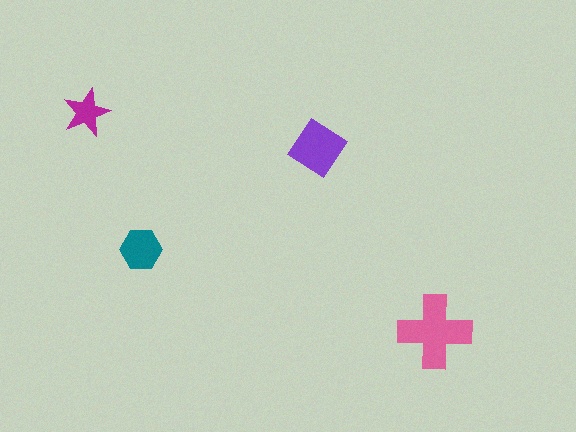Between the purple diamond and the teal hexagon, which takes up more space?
The purple diamond.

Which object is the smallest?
The magenta star.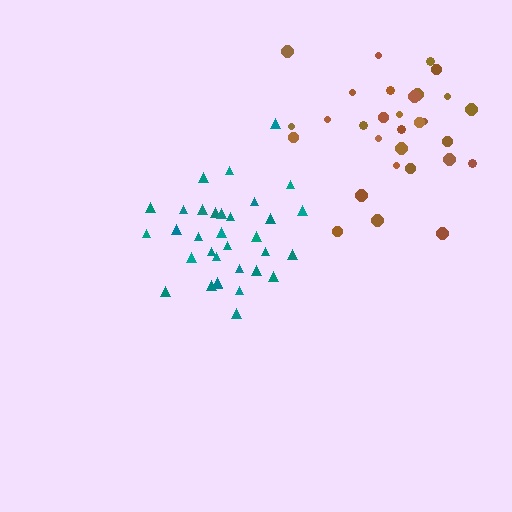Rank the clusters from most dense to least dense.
teal, brown.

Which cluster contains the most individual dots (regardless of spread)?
Teal (33).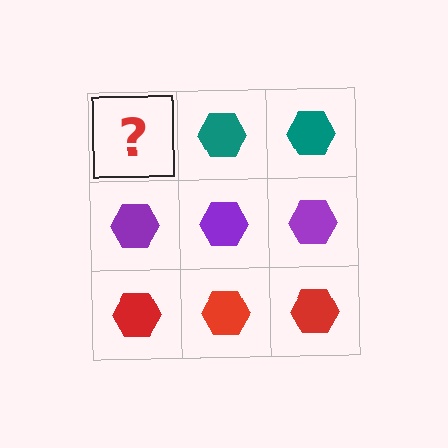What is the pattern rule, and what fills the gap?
The rule is that each row has a consistent color. The gap should be filled with a teal hexagon.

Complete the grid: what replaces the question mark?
The question mark should be replaced with a teal hexagon.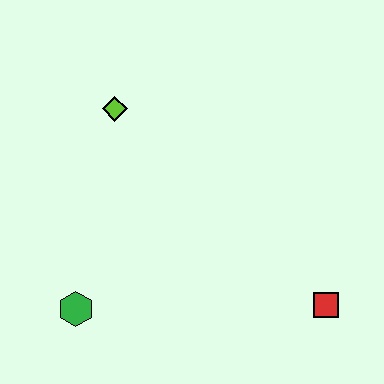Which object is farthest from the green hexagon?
The red square is farthest from the green hexagon.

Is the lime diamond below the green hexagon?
No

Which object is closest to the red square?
The green hexagon is closest to the red square.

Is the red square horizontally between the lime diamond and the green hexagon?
No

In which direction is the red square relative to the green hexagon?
The red square is to the right of the green hexagon.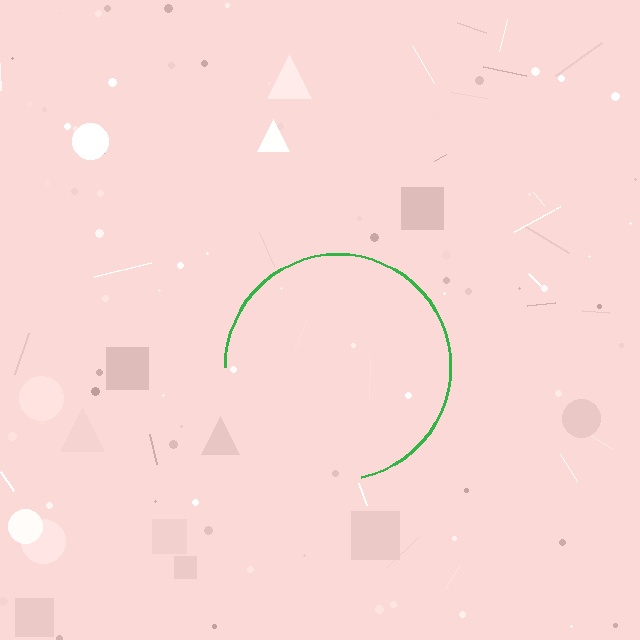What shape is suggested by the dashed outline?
The dashed outline suggests a circle.